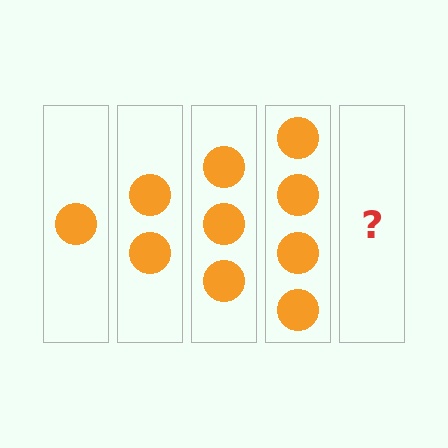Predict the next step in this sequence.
The next step is 5 circles.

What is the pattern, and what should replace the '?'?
The pattern is that each step adds one more circle. The '?' should be 5 circles.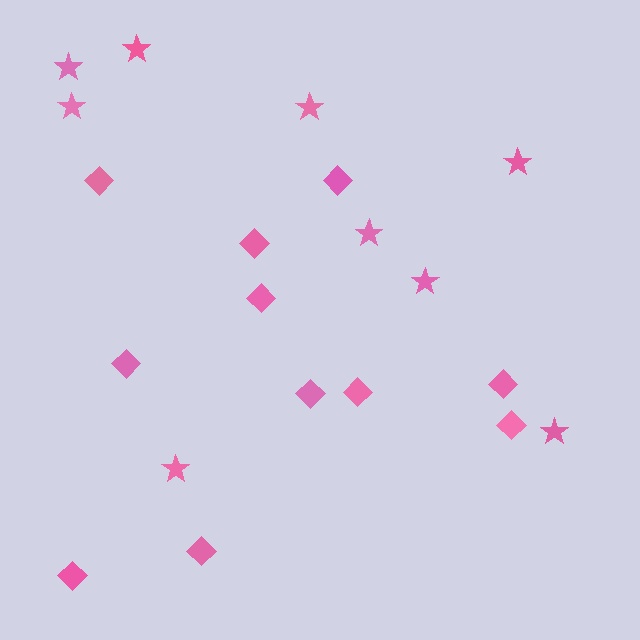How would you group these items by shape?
There are 2 groups: one group of stars (9) and one group of diamonds (11).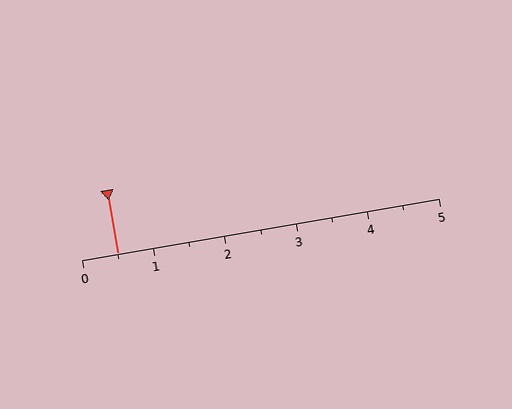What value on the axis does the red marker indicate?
The marker indicates approximately 0.5.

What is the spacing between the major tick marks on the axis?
The major ticks are spaced 1 apart.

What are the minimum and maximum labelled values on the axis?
The axis runs from 0 to 5.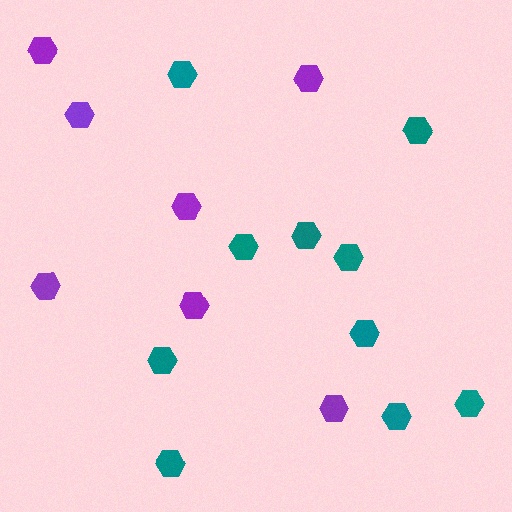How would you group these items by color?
There are 2 groups: one group of teal hexagons (10) and one group of purple hexagons (7).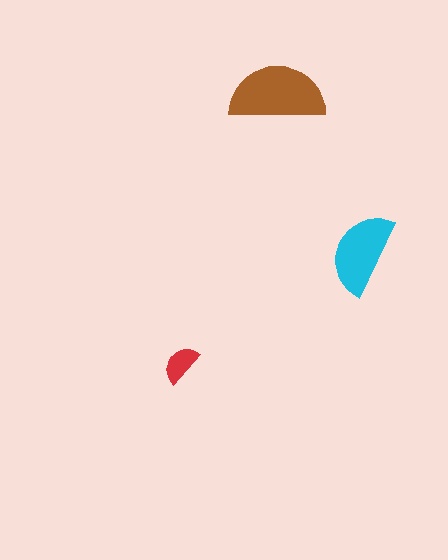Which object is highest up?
The brown semicircle is topmost.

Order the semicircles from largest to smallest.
the brown one, the cyan one, the red one.